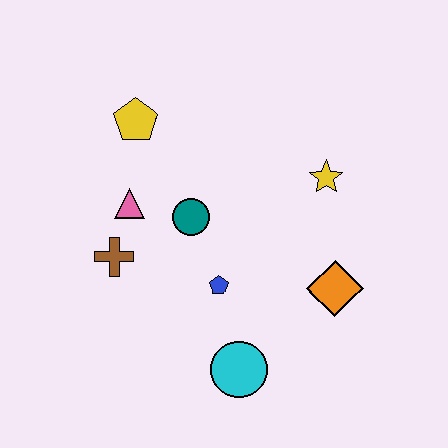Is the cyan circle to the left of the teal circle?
No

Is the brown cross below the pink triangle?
Yes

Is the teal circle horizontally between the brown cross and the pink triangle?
No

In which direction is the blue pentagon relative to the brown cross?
The blue pentagon is to the right of the brown cross.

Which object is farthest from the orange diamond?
The yellow pentagon is farthest from the orange diamond.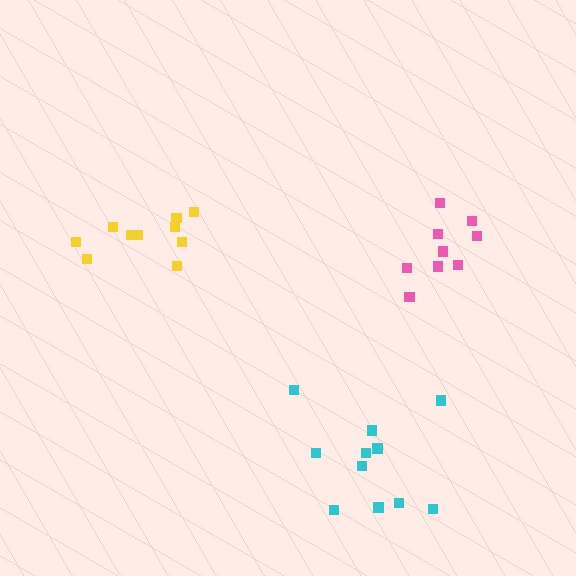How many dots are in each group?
Group 1: 11 dots, Group 2: 10 dots, Group 3: 9 dots (30 total).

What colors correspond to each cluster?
The clusters are colored: cyan, yellow, pink.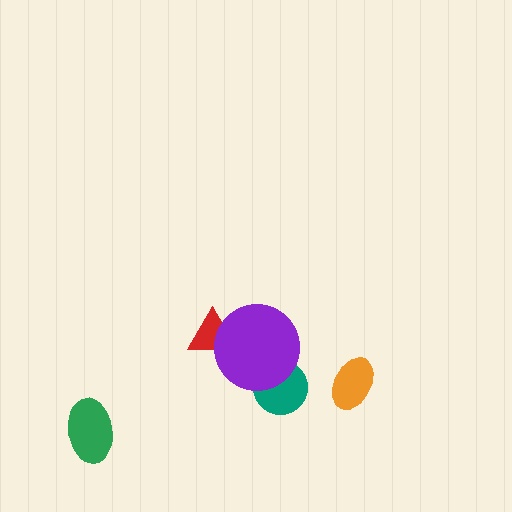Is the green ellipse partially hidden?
No, no other shape covers it.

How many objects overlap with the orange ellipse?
0 objects overlap with the orange ellipse.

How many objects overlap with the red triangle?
1 object overlaps with the red triangle.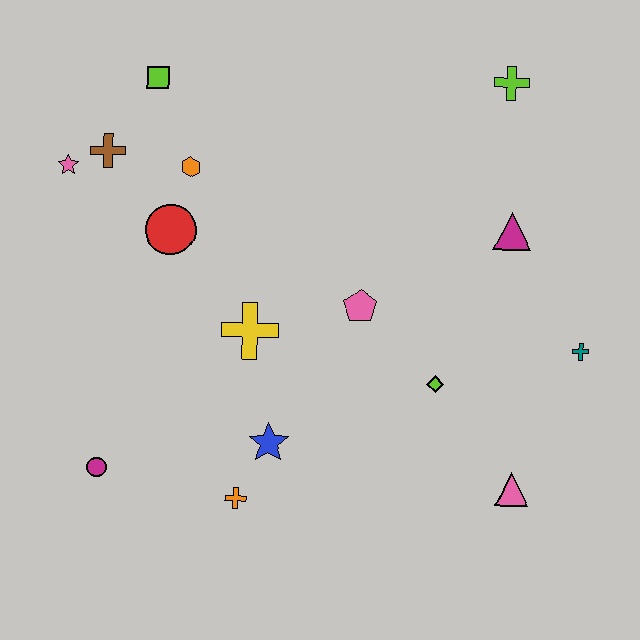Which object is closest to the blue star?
The orange cross is closest to the blue star.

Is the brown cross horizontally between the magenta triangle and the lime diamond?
No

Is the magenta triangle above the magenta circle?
Yes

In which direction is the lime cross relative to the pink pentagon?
The lime cross is above the pink pentagon.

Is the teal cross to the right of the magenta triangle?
Yes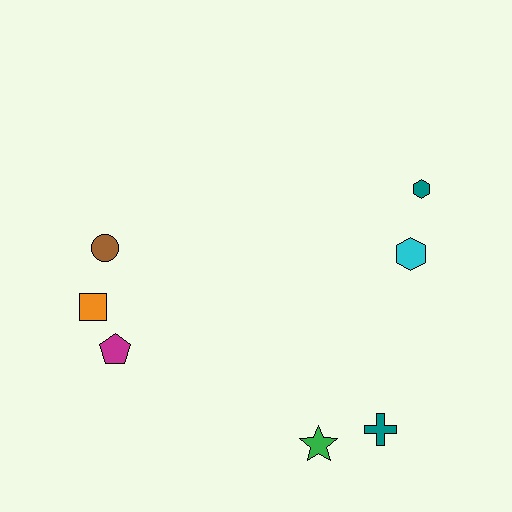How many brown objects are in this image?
There is 1 brown object.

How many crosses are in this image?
There is 1 cross.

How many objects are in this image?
There are 7 objects.